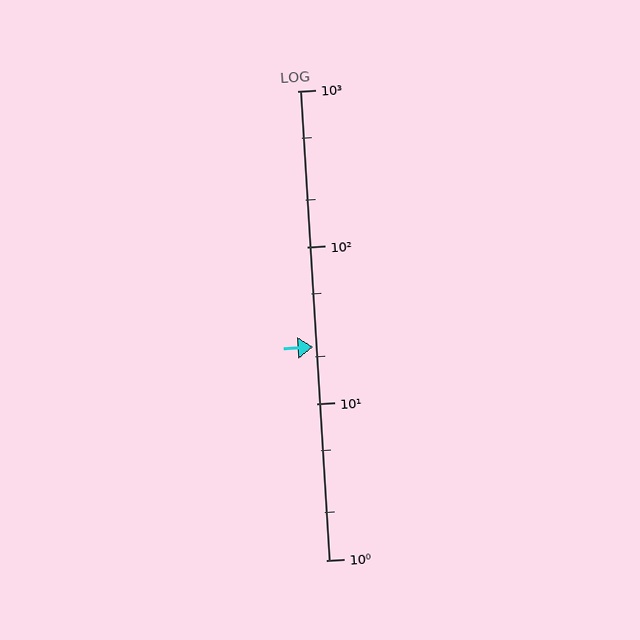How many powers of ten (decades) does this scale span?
The scale spans 3 decades, from 1 to 1000.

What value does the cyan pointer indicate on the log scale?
The pointer indicates approximately 23.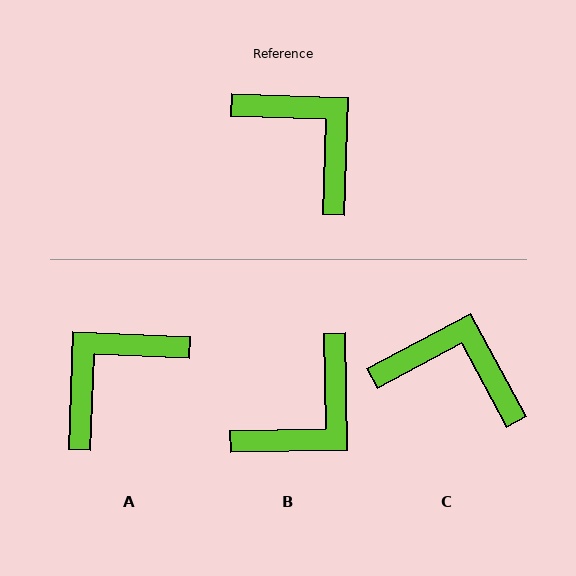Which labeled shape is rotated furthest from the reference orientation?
A, about 90 degrees away.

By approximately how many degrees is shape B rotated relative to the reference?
Approximately 87 degrees clockwise.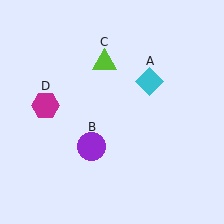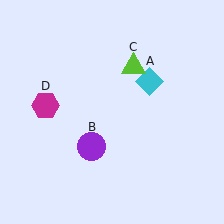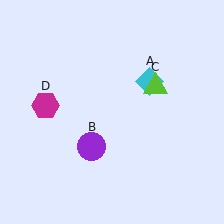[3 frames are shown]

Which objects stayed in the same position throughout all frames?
Cyan diamond (object A) and purple circle (object B) and magenta hexagon (object D) remained stationary.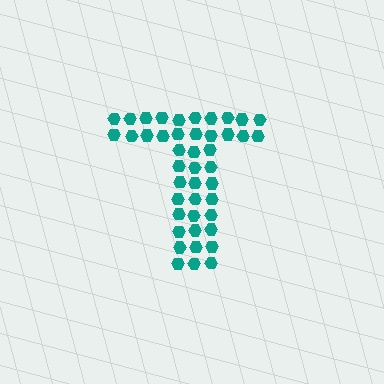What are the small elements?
The small elements are hexagons.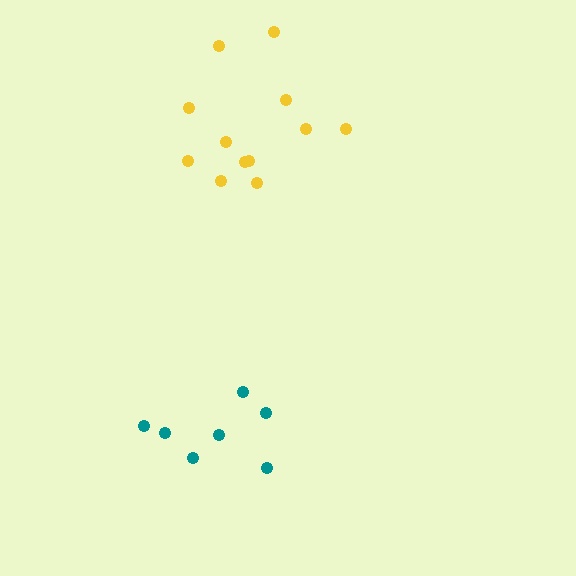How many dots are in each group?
Group 1: 12 dots, Group 2: 7 dots (19 total).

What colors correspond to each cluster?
The clusters are colored: yellow, teal.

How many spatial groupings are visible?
There are 2 spatial groupings.